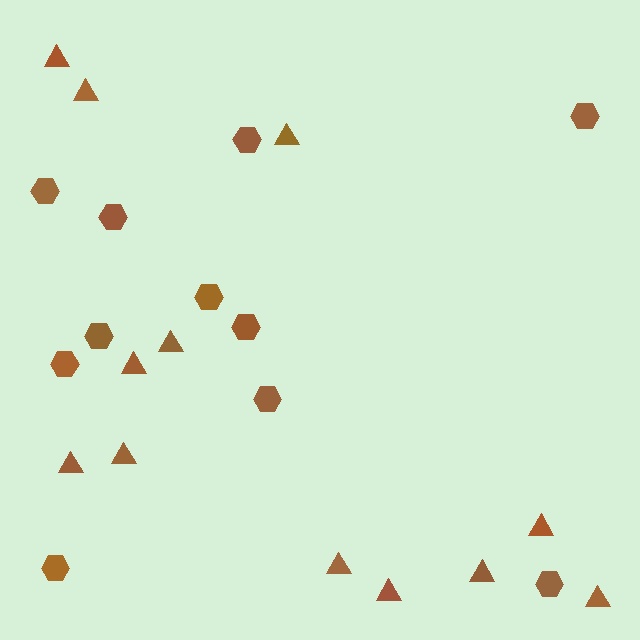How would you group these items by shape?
There are 2 groups: one group of triangles (12) and one group of hexagons (11).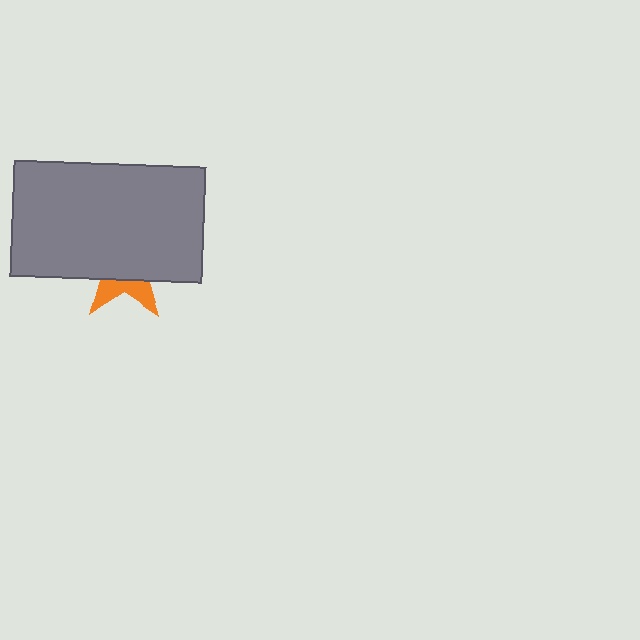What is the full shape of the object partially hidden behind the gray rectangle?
The partially hidden object is an orange star.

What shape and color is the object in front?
The object in front is a gray rectangle.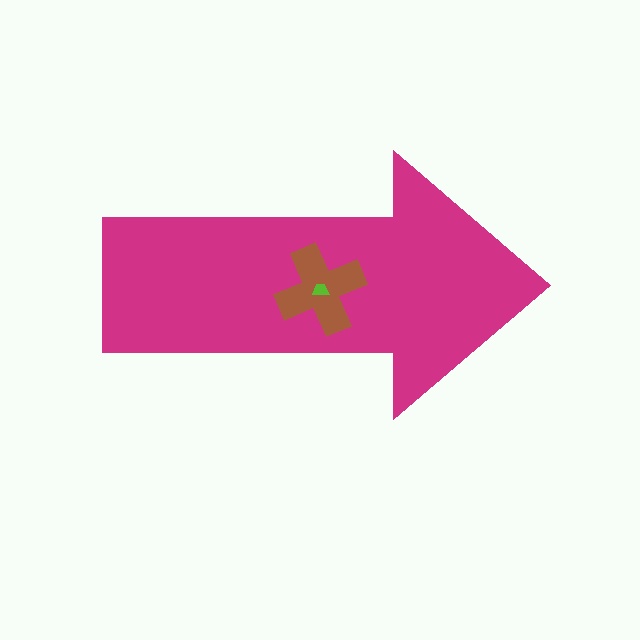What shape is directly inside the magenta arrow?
The brown cross.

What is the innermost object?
The lime trapezoid.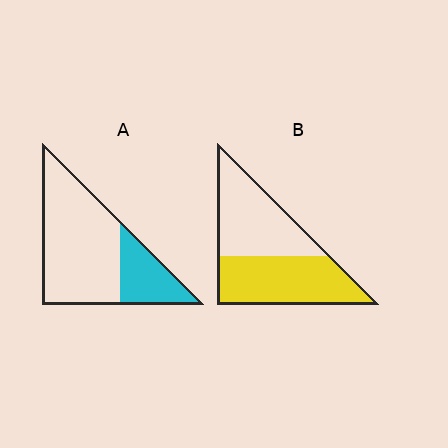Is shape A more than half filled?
No.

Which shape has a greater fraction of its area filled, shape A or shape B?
Shape B.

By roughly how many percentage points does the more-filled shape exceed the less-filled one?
By roughly 25 percentage points (B over A).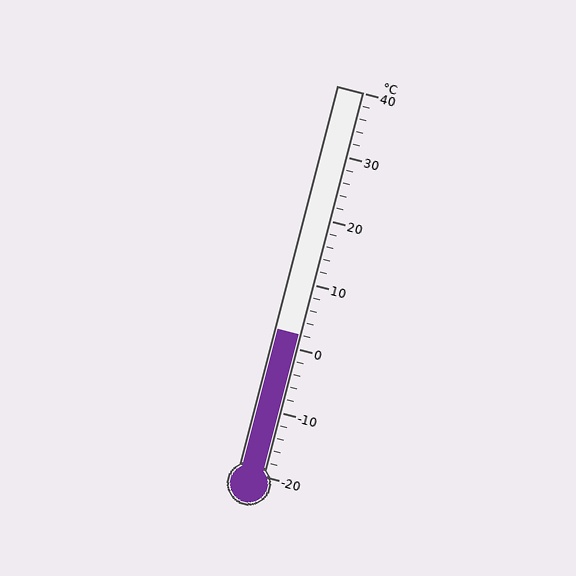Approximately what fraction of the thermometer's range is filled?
The thermometer is filled to approximately 35% of its range.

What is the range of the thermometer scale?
The thermometer scale ranges from -20°C to 40°C.